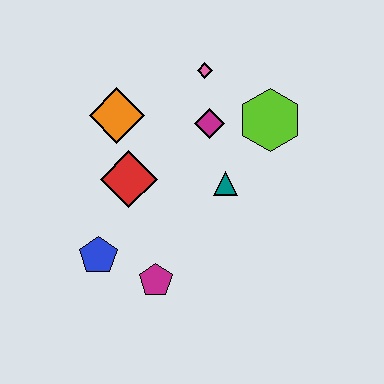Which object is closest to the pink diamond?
The magenta diamond is closest to the pink diamond.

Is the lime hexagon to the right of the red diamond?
Yes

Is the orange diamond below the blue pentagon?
No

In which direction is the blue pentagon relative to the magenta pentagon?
The blue pentagon is to the left of the magenta pentagon.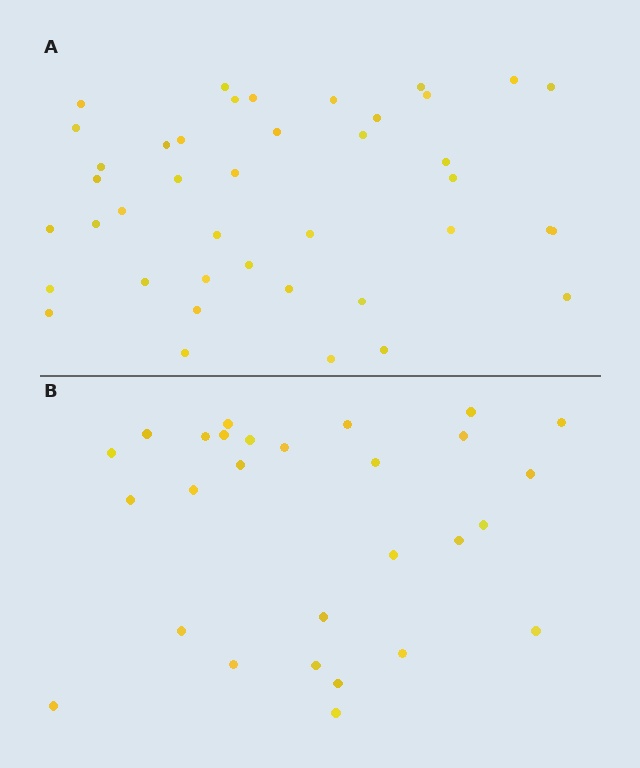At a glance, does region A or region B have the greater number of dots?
Region A (the top region) has more dots.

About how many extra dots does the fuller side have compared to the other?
Region A has approximately 15 more dots than region B.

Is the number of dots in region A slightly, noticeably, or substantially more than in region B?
Region A has substantially more. The ratio is roughly 1.5 to 1.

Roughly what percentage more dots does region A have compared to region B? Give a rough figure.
About 45% more.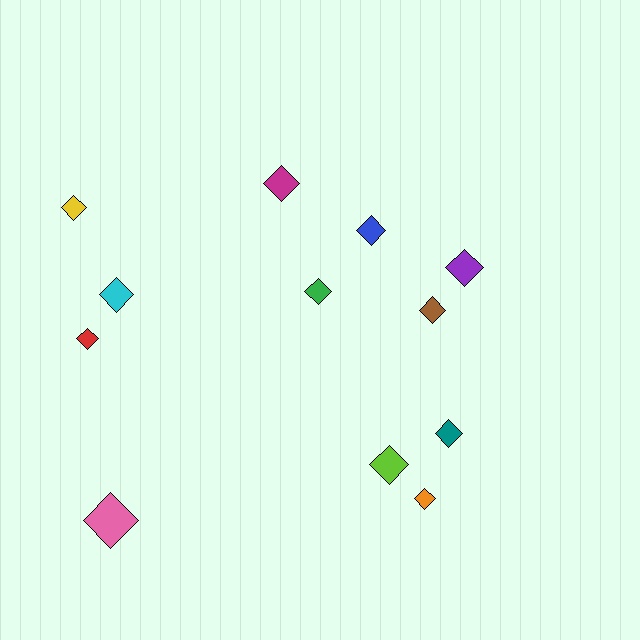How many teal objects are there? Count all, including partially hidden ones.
There is 1 teal object.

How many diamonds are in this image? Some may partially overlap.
There are 12 diamonds.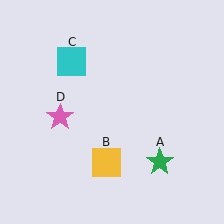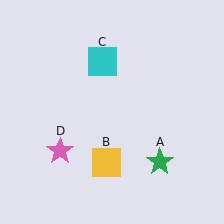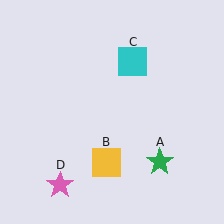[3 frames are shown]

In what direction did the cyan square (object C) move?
The cyan square (object C) moved right.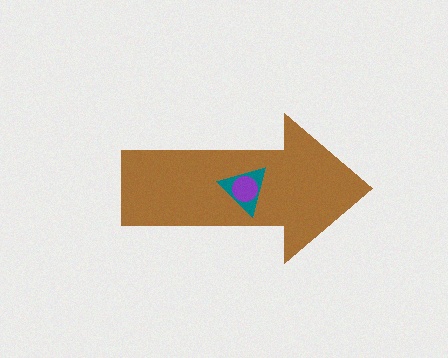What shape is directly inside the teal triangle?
The purple circle.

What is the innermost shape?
The purple circle.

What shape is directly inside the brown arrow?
The teal triangle.